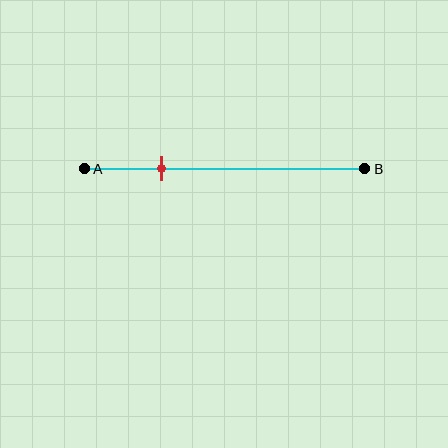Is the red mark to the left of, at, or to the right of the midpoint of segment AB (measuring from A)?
The red mark is to the left of the midpoint of segment AB.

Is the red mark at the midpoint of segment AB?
No, the mark is at about 25% from A, not at the 50% midpoint.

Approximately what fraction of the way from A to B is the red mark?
The red mark is approximately 25% of the way from A to B.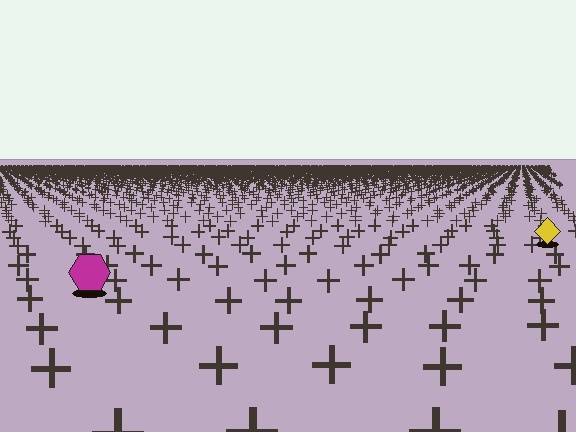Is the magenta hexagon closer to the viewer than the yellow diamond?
Yes. The magenta hexagon is closer — you can tell from the texture gradient: the ground texture is coarser near it.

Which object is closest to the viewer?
The magenta hexagon is closest. The texture marks near it are larger and more spread out.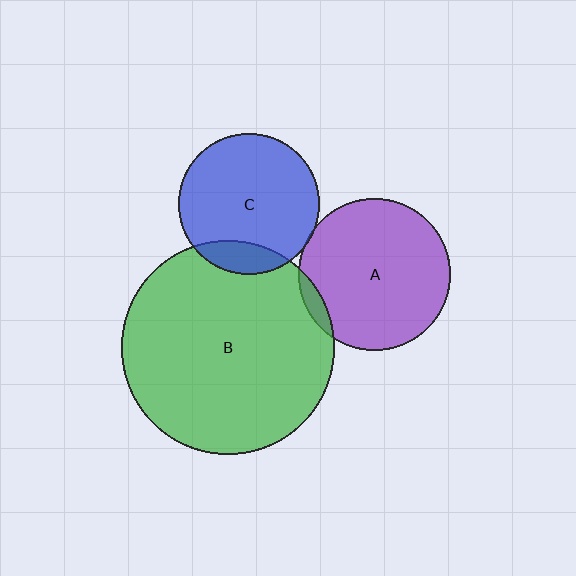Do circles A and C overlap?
Yes.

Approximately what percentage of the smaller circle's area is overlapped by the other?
Approximately 5%.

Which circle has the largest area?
Circle B (green).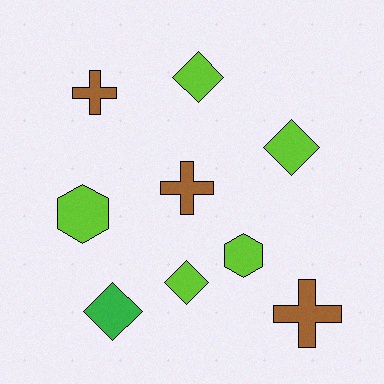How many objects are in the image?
There are 9 objects.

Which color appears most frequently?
Lime, with 5 objects.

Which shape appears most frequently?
Diamond, with 4 objects.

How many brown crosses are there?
There are 3 brown crosses.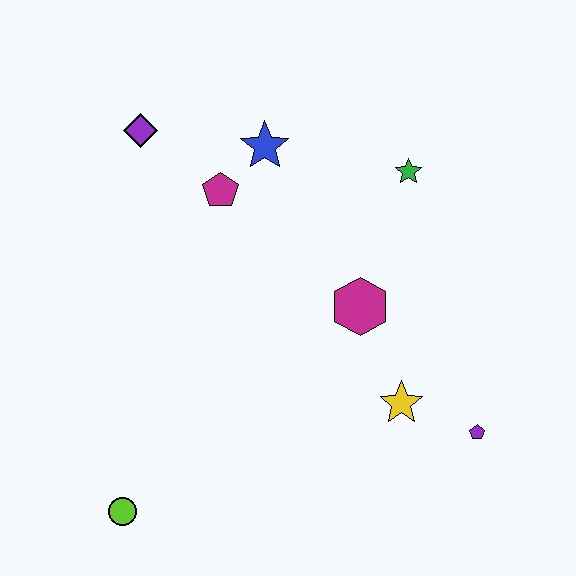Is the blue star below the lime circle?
No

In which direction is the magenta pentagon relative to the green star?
The magenta pentagon is to the left of the green star.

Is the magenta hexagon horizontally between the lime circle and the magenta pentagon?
No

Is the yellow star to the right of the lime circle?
Yes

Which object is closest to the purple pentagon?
The yellow star is closest to the purple pentagon.